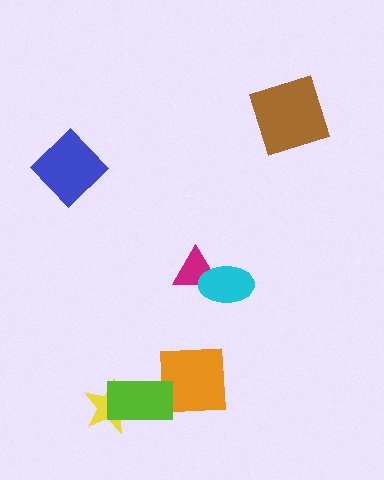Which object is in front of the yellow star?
The lime rectangle is in front of the yellow star.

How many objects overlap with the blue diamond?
0 objects overlap with the blue diamond.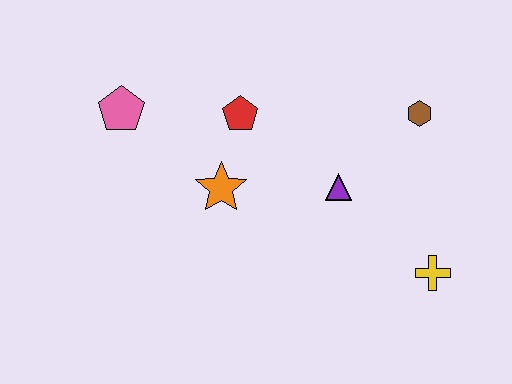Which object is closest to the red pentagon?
The orange star is closest to the red pentagon.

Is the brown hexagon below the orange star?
No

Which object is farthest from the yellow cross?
The pink pentagon is farthest from the yellow cross.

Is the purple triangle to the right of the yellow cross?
No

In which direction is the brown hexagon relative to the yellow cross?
The brown hexagon is above the yellow cross.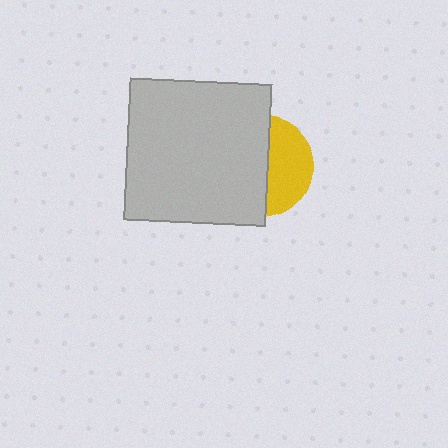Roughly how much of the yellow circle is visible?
A small part of it is visible (roughly 43%).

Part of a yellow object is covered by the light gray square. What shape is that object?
It is a circle.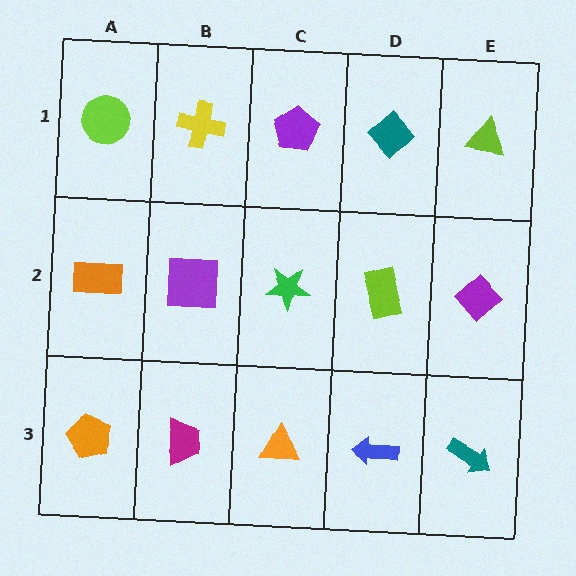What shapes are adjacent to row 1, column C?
A green star (row 2, column C), a yellow cross (row 1, column B), a teal diamond (row 1, column D).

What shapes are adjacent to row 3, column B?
A purple square (row 2, column B), an orange pentagon (row 3, column A), an orange triangle (row 3, column C).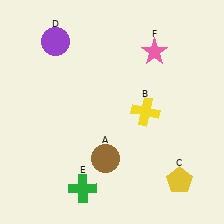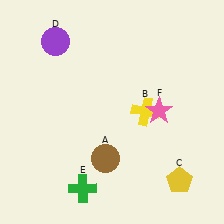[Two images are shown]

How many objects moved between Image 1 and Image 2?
1 object moved between the two images.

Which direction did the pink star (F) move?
The pink star (F) moved down.